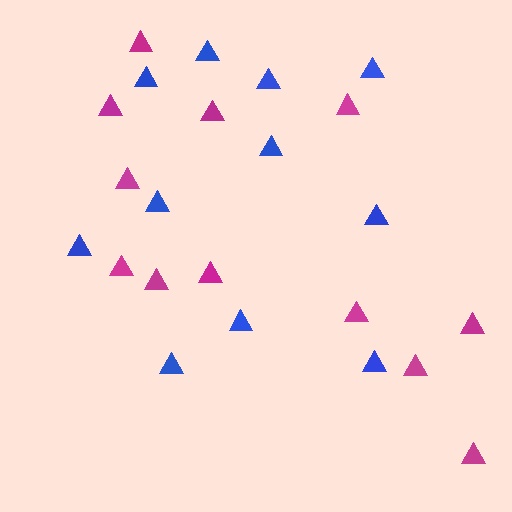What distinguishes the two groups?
There are 2 groups: one group of blue triangles (11) and one group of magenta triangles (12).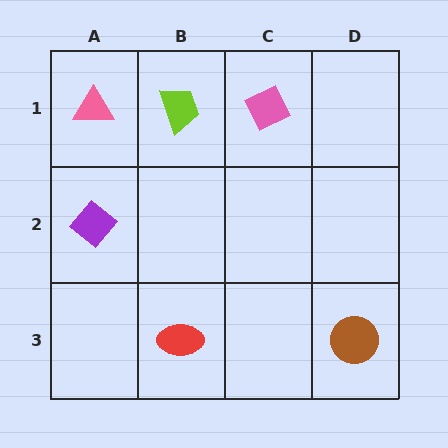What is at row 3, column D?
A brown circle.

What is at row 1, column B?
A lime trapezoid.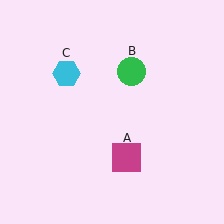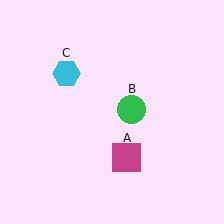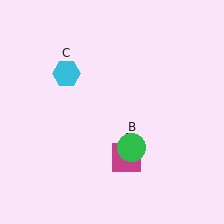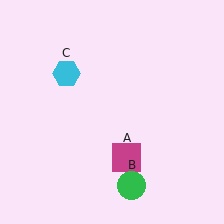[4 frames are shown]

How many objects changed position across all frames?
1 object changed position: green circle (object B).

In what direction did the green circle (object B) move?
The green circle (object B) moved down.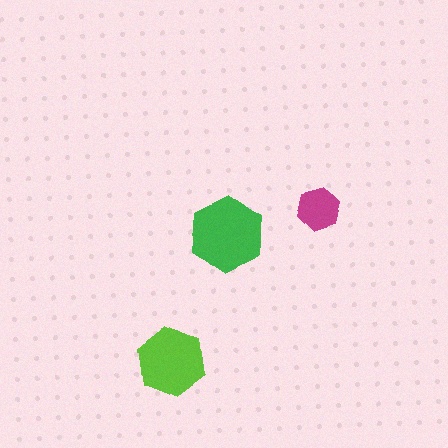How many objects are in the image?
There are 3 objects in the image.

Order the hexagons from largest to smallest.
the green one, the lime one, the magenta one.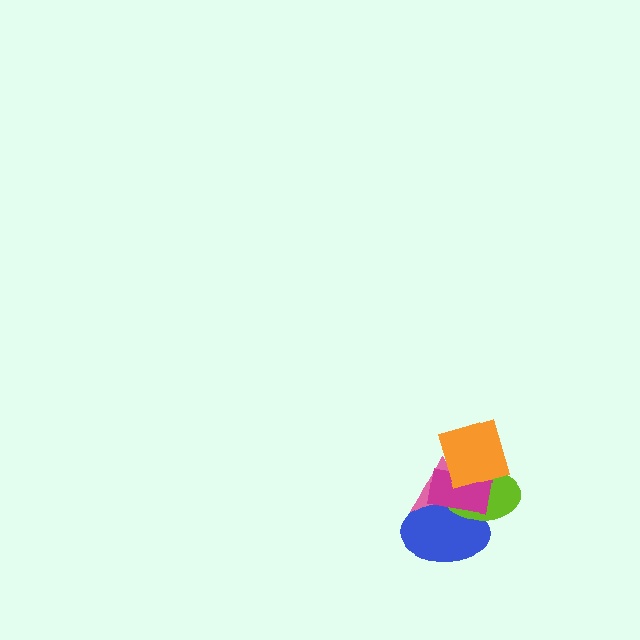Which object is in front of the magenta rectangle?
The orange diamond is in front of the magenta rectangle.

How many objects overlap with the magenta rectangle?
4 objects overlap with the magenta rectangle.